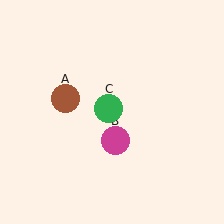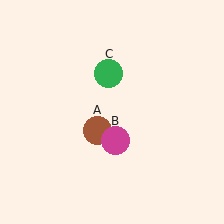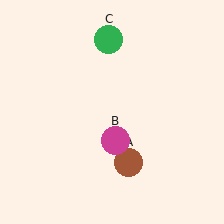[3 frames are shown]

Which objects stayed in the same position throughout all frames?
Magenta circle (object B) remained stationary.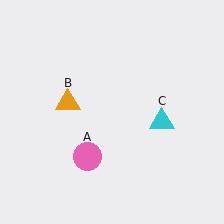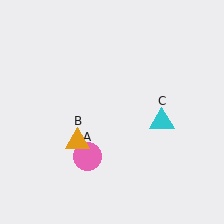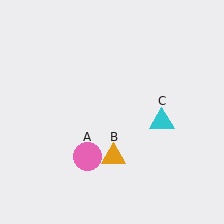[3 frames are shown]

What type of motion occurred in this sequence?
The orange triangle (object B) rotated counterclockwise around the center of the scene.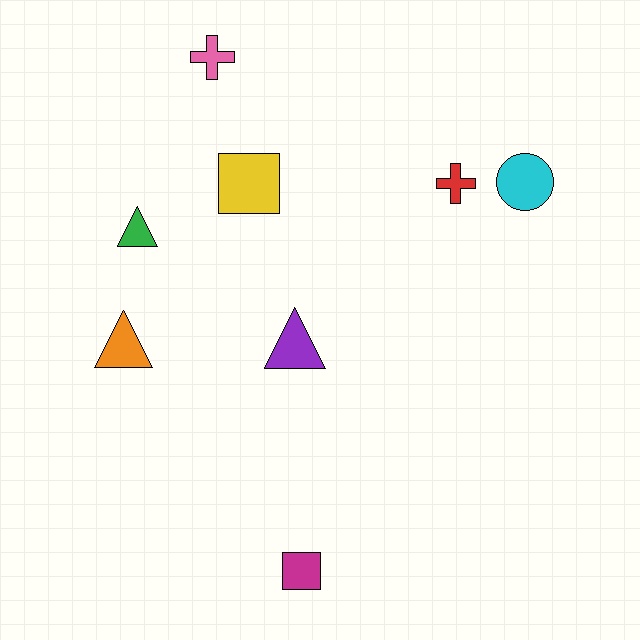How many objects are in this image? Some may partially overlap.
There are 8 objects.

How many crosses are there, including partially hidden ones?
There are 2 crosses.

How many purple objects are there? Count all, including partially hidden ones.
There is 1 purple object.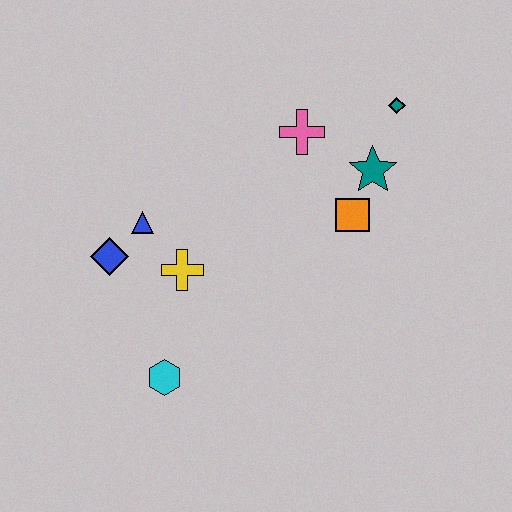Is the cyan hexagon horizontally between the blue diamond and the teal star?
Yes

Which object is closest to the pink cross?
The teal star is closest to the pink cross.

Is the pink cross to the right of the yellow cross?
Yes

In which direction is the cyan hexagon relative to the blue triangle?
The cyan hexagon is below the blue triangle.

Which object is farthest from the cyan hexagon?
The teal diamond is farthest from the cyan hexagon.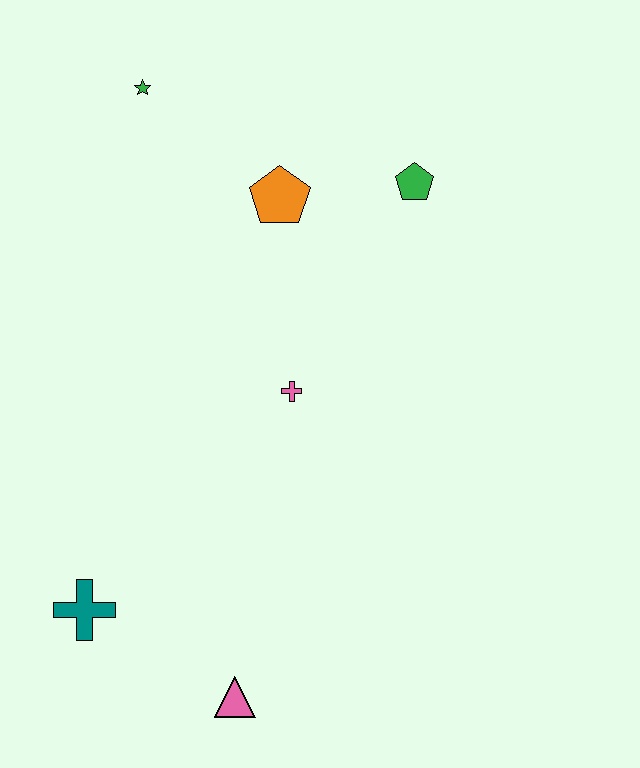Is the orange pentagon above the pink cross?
Yes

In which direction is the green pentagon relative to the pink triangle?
The green pentagon is above the pink triangle.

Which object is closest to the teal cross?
The pink triangle is closest to the teal cross.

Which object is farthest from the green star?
The pink triangle is farthest from the green star.